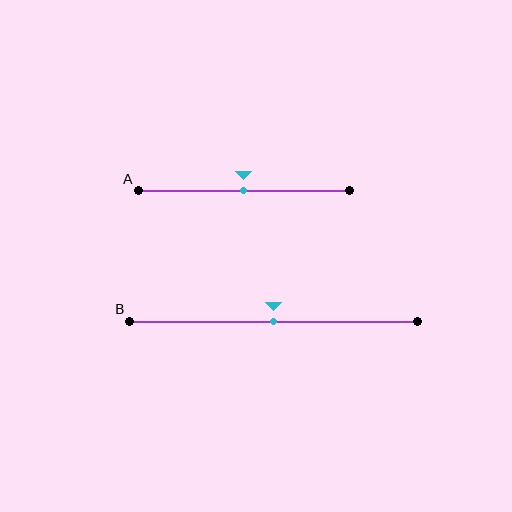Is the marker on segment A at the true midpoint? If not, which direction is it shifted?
Yes, the marker on segment A is at the true midpoint.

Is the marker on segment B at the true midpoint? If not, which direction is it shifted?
Yes, the marker on segment B is at the true midpoint.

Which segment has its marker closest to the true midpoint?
Segment A has its marker closest to the true midpoint.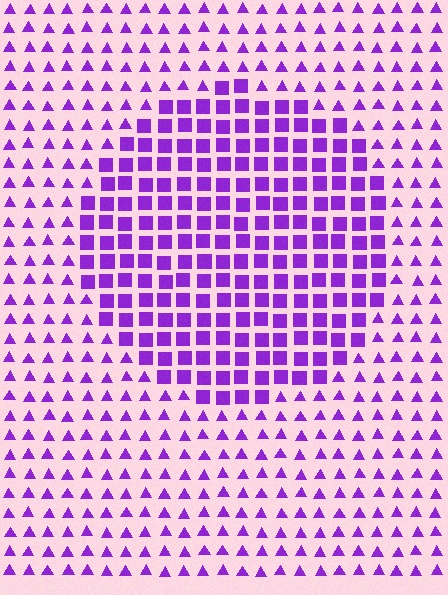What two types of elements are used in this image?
The image uses squares inside the circle region and triangles outside it.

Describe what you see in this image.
The image is filled with small purple elements arranged in a uniform grid. A circle-shaped region contains squares, while the surrounding area contains triangles. The boundary is defined purely by the change in element shape.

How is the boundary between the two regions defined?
The boundary is defined by a change in element shape: squares inside vs. triangles outside. All elements share the same color and spacing.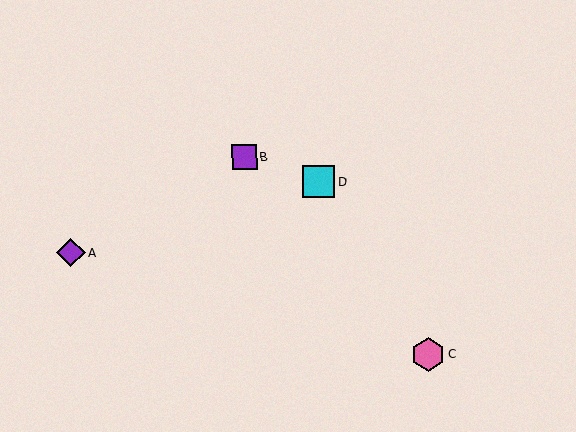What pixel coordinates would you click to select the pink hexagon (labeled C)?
Click at (428, 354) to select the pink hexagon C.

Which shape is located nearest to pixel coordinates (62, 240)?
The purple diamond (labeled A) at (71, 253) is nearest to that location.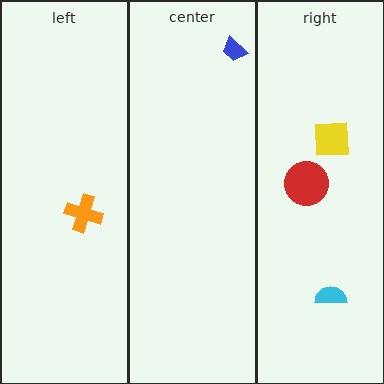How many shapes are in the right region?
3.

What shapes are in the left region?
The orange cross.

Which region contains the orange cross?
The left region.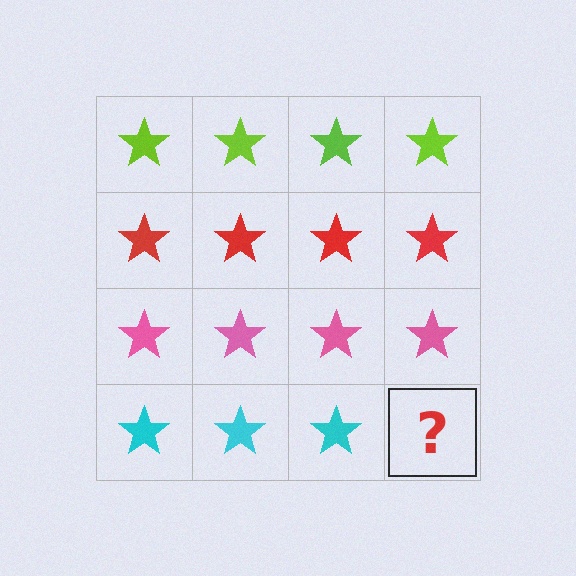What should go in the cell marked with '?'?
The missing cell should contain a cyan star.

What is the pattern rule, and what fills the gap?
The rule is that each row has a consistent color. The gap should be filled with a cyan star.